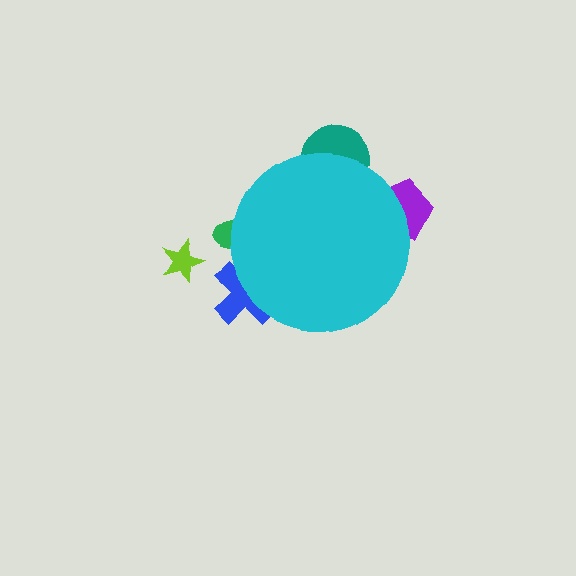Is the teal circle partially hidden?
Yes, the teal circle is partially hidden behind the cyan circle.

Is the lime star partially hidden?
No, the lime star is fully visible.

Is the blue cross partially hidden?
Yes, the blue cross is partially hidden behind the cyan circle.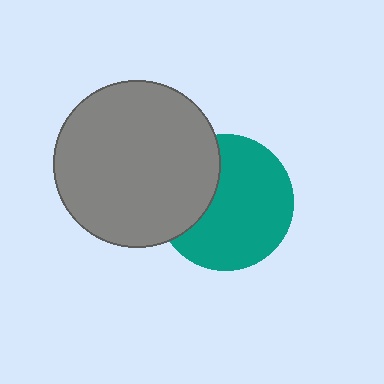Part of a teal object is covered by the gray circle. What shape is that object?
It is a circle.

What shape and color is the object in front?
The object in front is a gray circle.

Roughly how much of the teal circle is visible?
Most of it is visible (roughly 69%).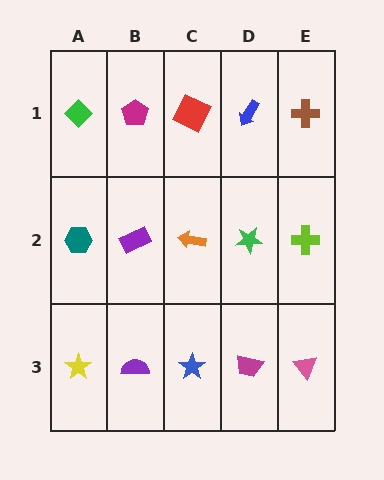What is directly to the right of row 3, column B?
A blue star.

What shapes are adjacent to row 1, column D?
A green star (row 2, column D), a red square (row 1, column C), a brown cross (row 1, column E).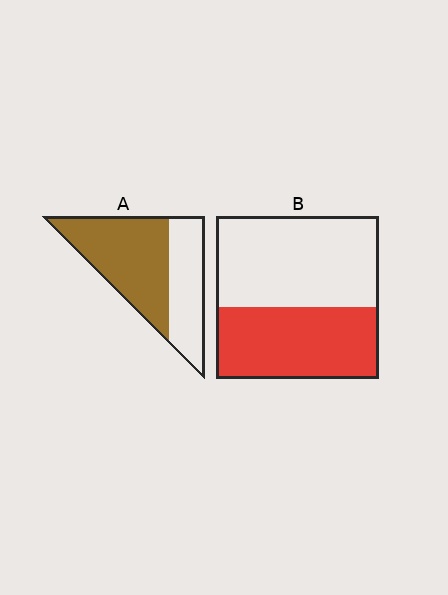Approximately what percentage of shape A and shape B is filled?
A is approximately 60% and B is approximately 45%.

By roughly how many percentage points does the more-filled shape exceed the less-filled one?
By roughly 15 percentage points (A over B).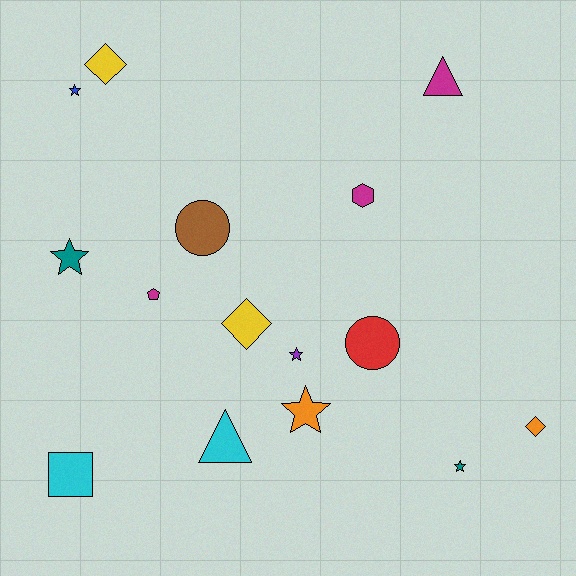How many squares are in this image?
There is 1 square.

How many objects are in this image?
There are 15 objects.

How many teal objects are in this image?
There are 2 teal objects.